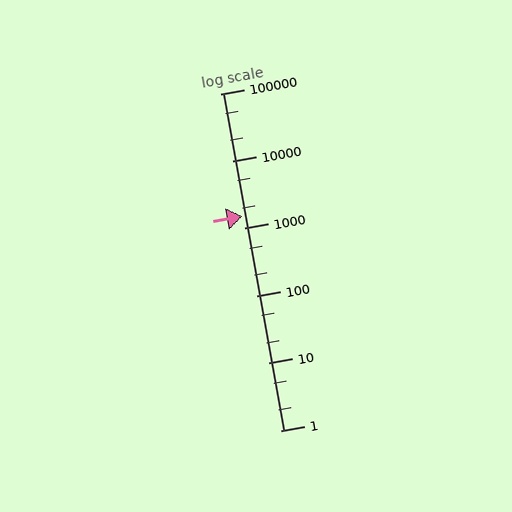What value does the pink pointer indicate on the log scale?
The pointer indicates approximately 1500.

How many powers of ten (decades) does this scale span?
The scale spans 5 decades, from 1 to 100000.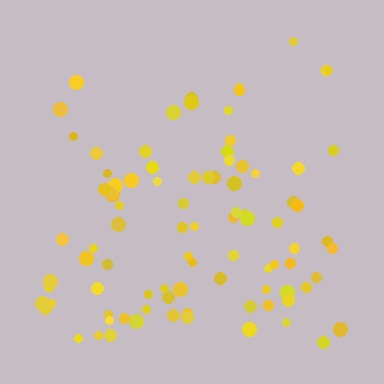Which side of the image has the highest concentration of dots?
The bottom.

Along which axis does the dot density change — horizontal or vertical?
Vertical.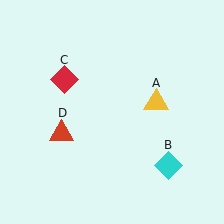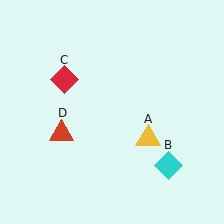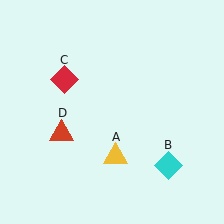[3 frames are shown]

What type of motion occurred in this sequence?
The yellow triangle (object A) rotated clockwise around the center of the scene.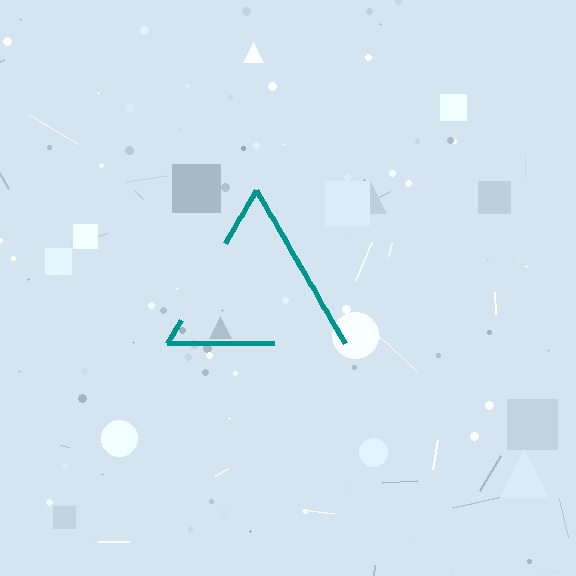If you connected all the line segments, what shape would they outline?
They would outline a triangle.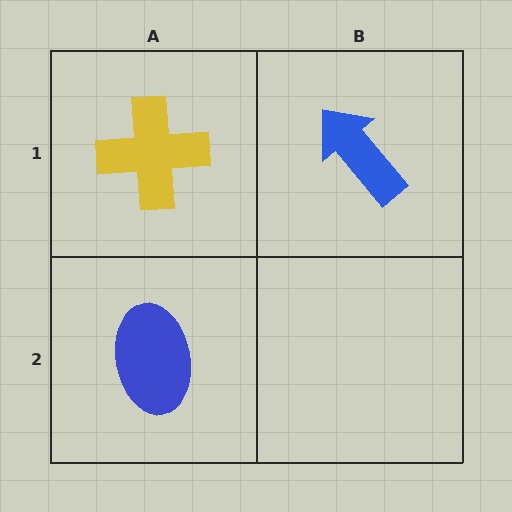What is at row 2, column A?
A blue ellipse.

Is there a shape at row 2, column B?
No, that cell is empty.